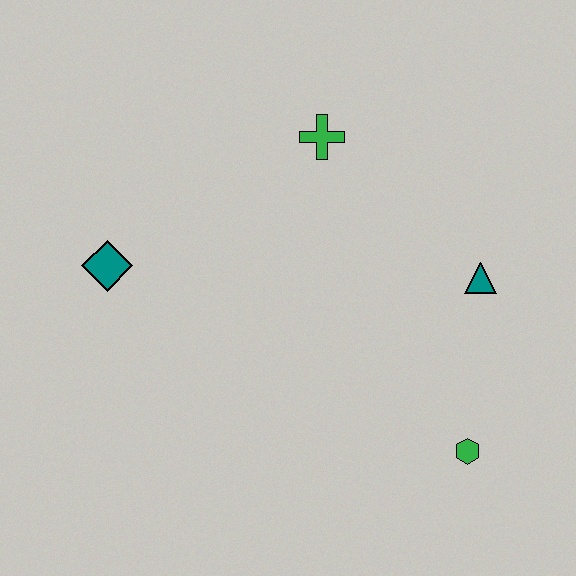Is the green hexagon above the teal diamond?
No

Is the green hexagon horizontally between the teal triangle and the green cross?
Yes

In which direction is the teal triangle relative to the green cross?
The teal triangle is to the right of the green cross.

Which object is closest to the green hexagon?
The teal triangle is closest to the green hexagon.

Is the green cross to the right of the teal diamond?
Yes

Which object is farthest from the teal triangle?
The teal diamond is farthest from the teal triangle.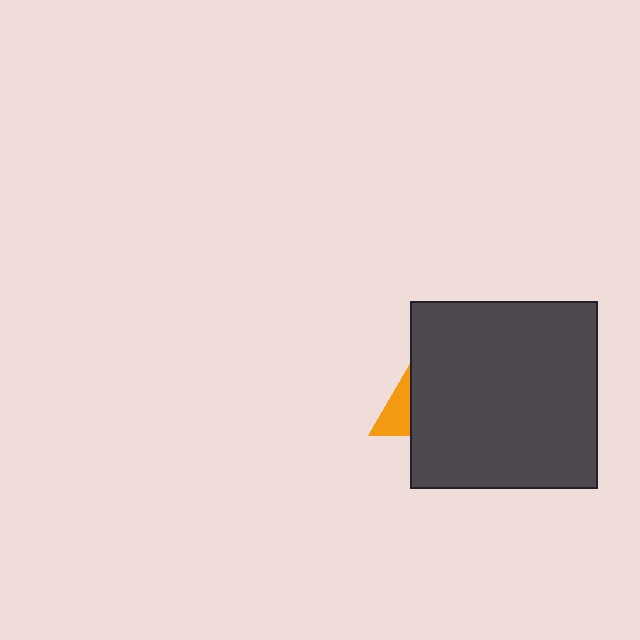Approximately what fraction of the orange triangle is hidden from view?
Roughly 65% of the orange triangle is hidden behind the dark gray square.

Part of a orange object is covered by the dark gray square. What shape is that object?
It is a triangle.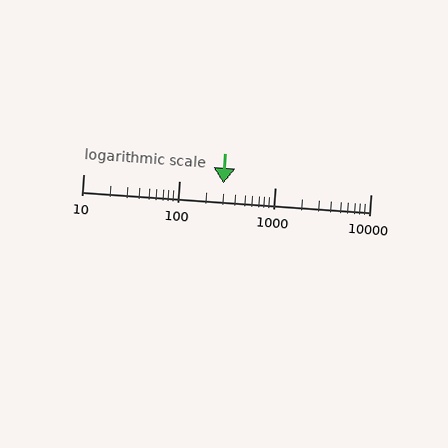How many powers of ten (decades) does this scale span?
The scale spans 3 decades, from 10 to 10000.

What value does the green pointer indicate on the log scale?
The pointer indicates approximately 290.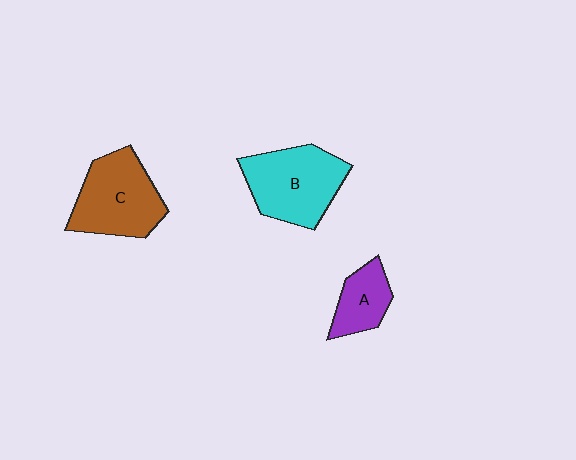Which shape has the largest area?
Shape B (cyan).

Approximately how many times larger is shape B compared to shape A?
Approximately 2.0 times.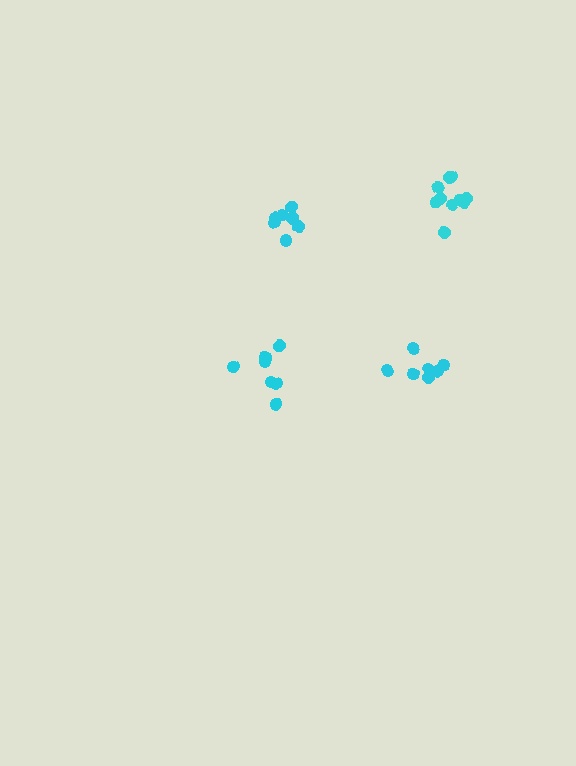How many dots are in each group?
Group 1: 7 dots, Group 2: 7 dots, Group 3: 10 dots, Group 4: 8 dots (32 total).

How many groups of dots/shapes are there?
There are 4 groups.